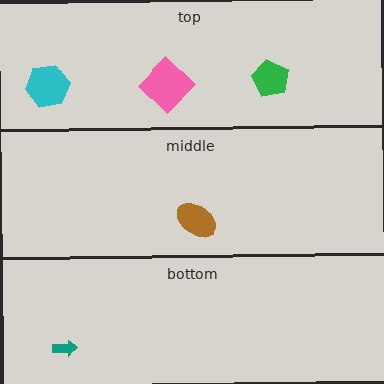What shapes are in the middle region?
The brown ellipse.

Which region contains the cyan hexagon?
The top region.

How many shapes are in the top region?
3.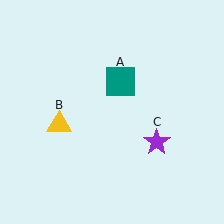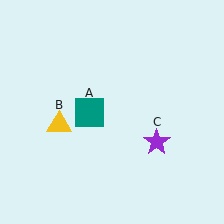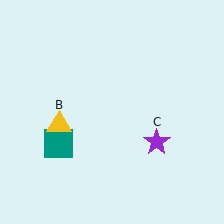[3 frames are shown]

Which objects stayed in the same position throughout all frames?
Yellow triangle (object B) and purple star (object C) remained stationary.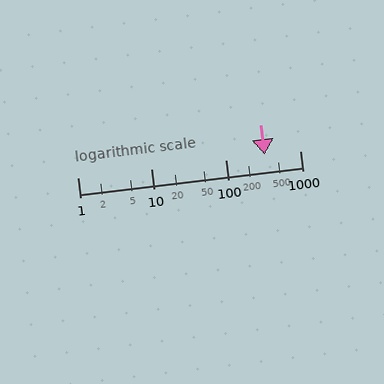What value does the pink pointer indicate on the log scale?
The pointer indicates approximately 330.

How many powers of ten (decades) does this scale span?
The scale spans 3 decades, from 1 to 1000.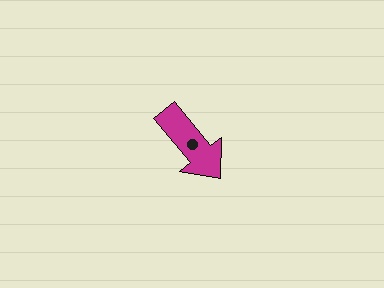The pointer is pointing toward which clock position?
Roughly 5 o'clock.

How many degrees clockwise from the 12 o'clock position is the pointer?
Approximately 141 degrees.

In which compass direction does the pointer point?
Southeast.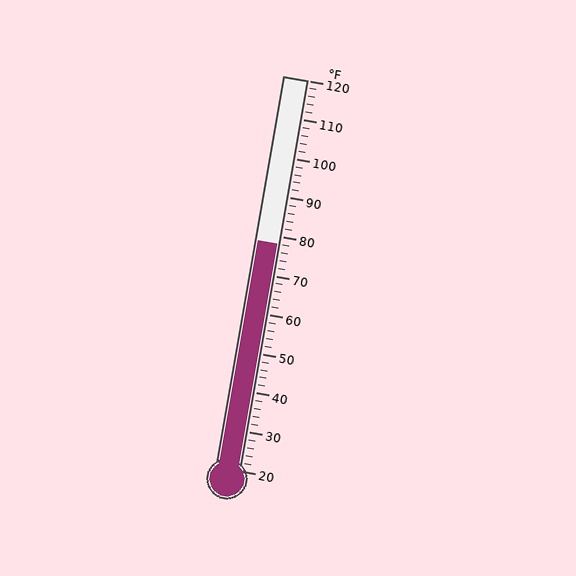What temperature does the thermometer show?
The thermometer shows approximately 78°F.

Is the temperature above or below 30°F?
The temperature is above 30°F.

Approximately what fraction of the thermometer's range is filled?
The thermometer is filled to approximately 60% of its range.